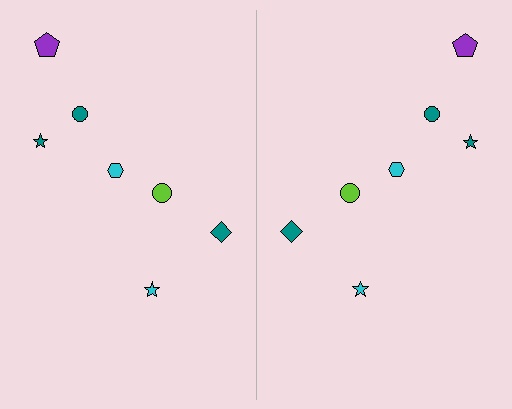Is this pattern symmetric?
Yes, this pattern has bilateral (reflection) symmetry.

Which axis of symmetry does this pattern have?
The pattern has a vertical axis of symmetry running through the center of the image.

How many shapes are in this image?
There are 14 shapes in this image.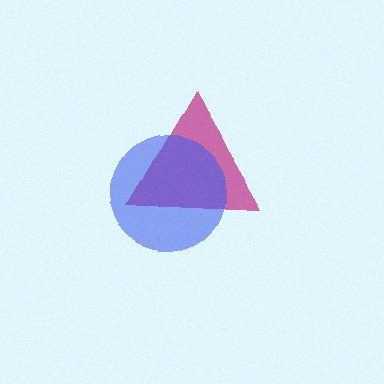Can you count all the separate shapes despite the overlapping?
Yes, there are 2 separate shapes.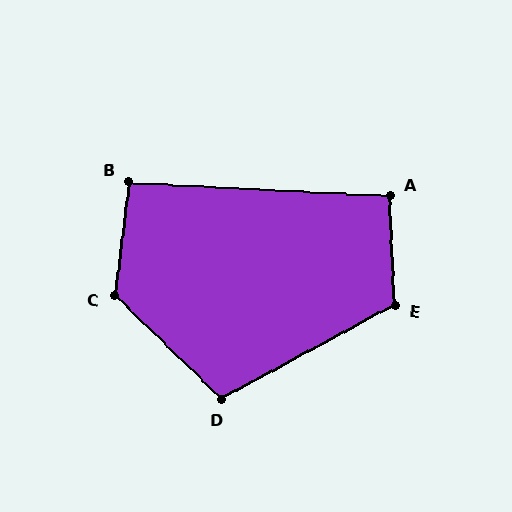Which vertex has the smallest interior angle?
B, at approximately 94 degrees.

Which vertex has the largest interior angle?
C, at approximately 127 degrees.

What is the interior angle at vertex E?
Approximately 116 degrees (obtuse).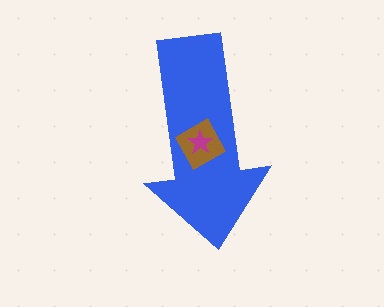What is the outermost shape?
The blue arrow.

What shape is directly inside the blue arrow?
The brown square.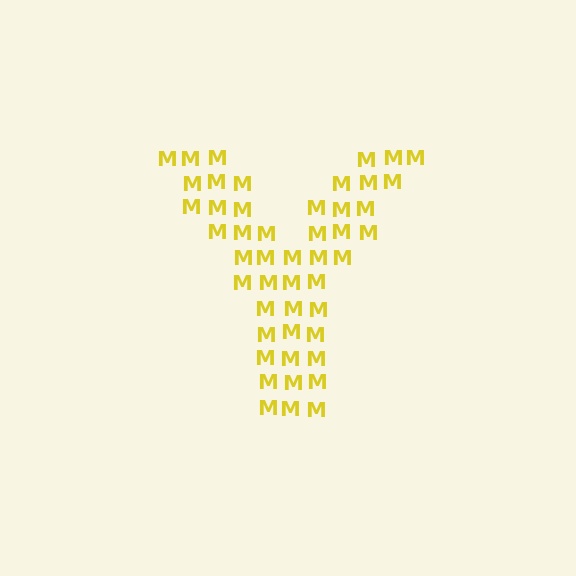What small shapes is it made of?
It is made of small letter M's.